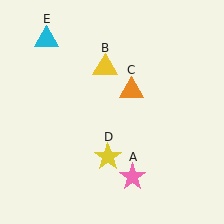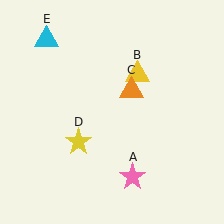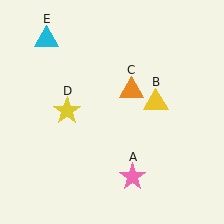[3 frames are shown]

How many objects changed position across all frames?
2 objects changed position: yellow triangle (object B), yellow star (object D).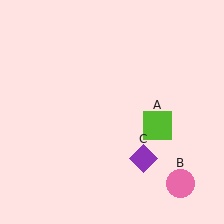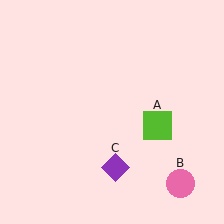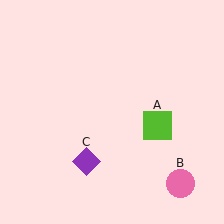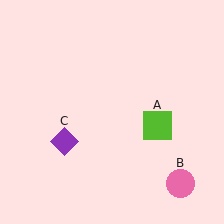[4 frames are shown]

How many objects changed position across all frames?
1 object changed position: purple diamond (object C).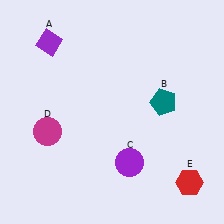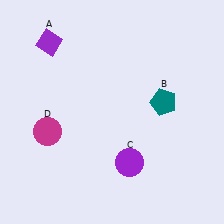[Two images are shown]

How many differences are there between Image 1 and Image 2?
There is 1 difference between the two images.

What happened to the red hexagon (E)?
The red hexagon (E) was removed in Image 2. It was in the bottom-right area of Image 1.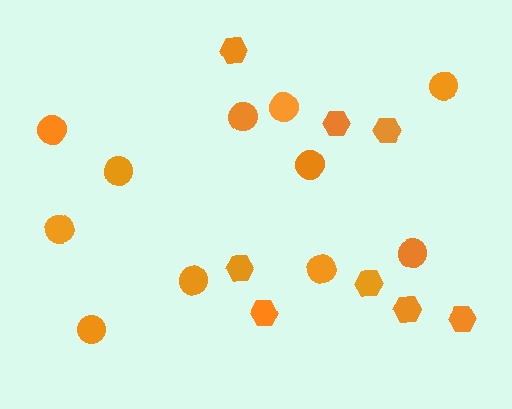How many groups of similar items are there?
There are 2 groups: one group of circles (11) and one group of hexagons (8).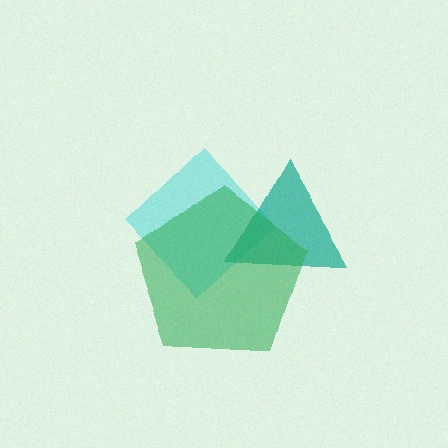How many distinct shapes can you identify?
There are 3 distinct shapes: a cyan diamond, a teal triangle, a green pentagon.